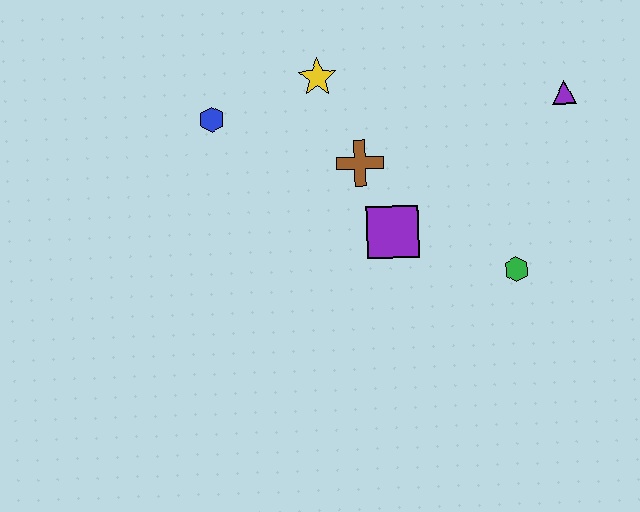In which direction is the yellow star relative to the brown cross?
The yellow star is above the brown cross.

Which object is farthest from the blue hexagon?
The purple triangle is farthest from the blue hexagon.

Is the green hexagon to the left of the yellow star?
No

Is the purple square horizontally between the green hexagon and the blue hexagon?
Yes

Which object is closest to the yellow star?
The brown cross is closest to the yellow star.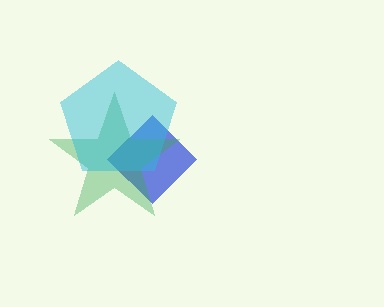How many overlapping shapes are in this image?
There are 3 overlapping shapes in the image.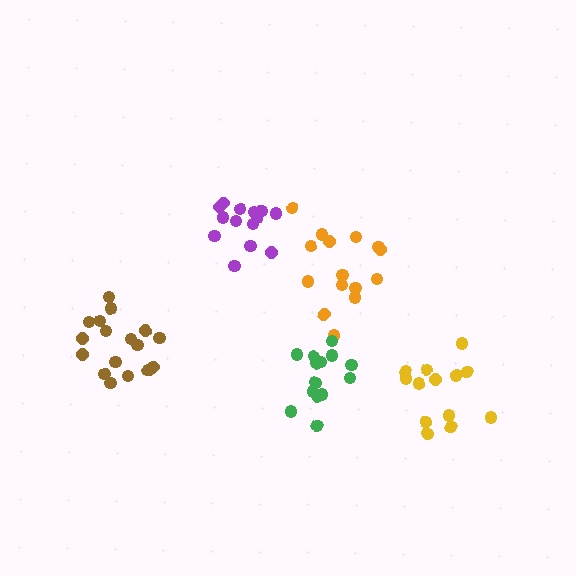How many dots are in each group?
Group 1: 15 dots, Group 2: 13 dots, Group 3: 14 dots, Group 4: 14 dots, Group 5: 17 dots (73 total).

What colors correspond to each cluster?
The clusters are colored: orange, yellow, purple, green, brown.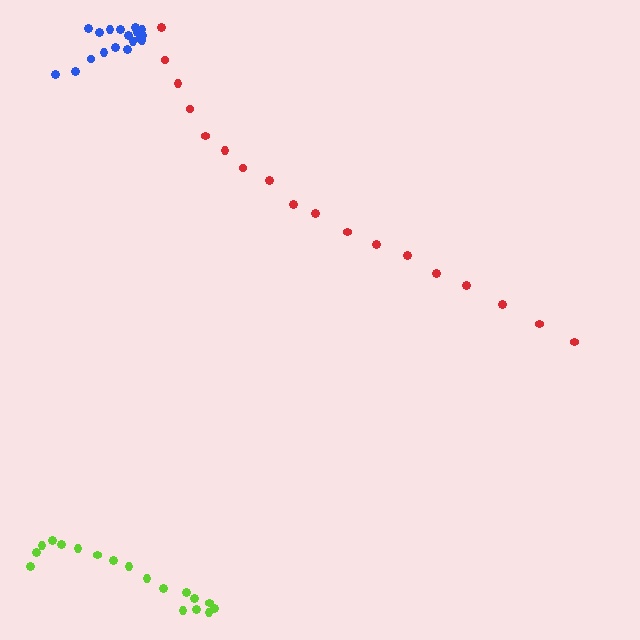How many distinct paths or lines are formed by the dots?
There are 3 distinct paths.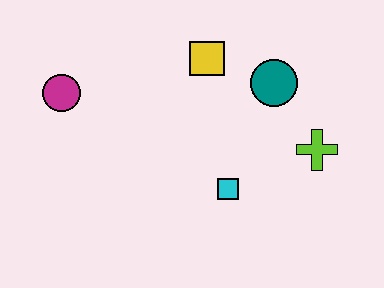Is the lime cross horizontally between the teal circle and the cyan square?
No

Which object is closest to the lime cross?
The teal circle is closest to the lime cross.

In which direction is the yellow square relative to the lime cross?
The yellow square is to the left of the lime cross.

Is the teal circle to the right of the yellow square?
Yes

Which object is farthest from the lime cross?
The magenta circle is farthest from the lime cross.